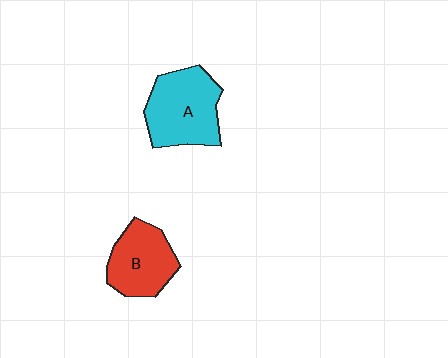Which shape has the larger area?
Shape A (cyan).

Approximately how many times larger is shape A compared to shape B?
Approximately 1.2 times.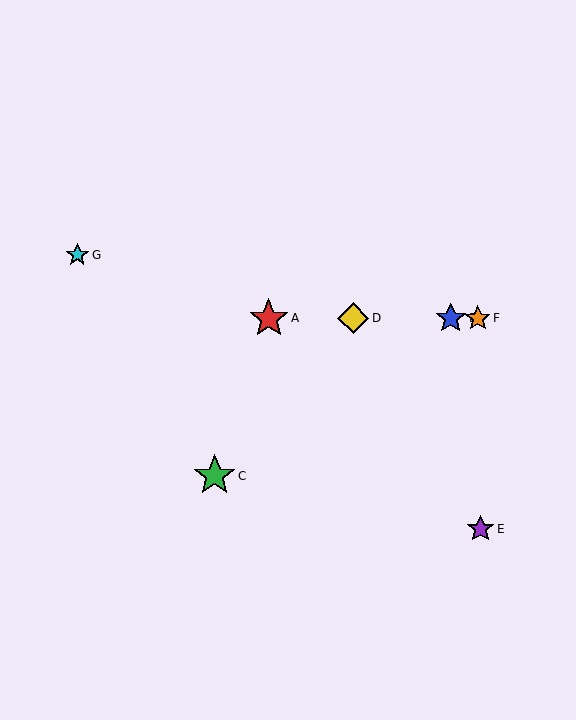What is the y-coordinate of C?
Object C is at y≈476.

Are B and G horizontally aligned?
No, B is at y≈318 and G is at y≈255.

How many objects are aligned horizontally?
4 objects (A, B, D, F) are aligned horizontally.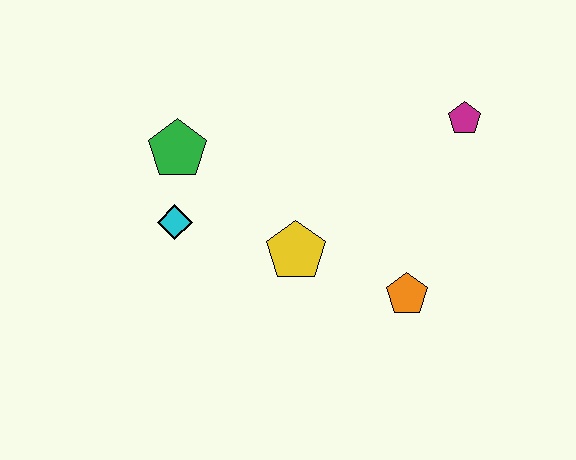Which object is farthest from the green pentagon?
The magenta pentagon is farthest from the green pentagon.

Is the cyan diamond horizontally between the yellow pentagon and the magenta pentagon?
No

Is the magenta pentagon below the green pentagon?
No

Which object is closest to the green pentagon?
The cyan diamond is closest to the green pentagon.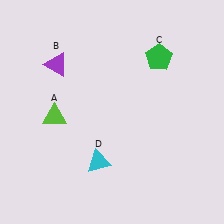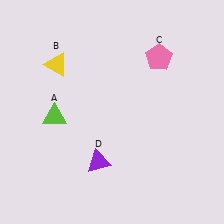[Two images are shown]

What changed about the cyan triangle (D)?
In Image 1, D is cyan. In Image 2, it changed to purple.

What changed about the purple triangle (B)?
In Image 1, B is purple. In Image 2, it changed to yellow.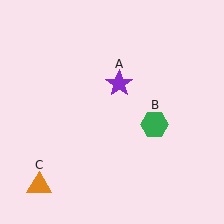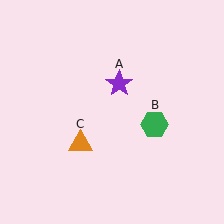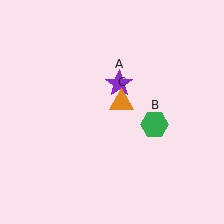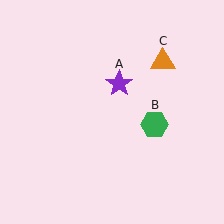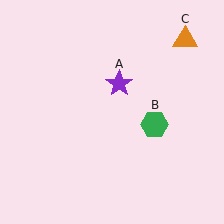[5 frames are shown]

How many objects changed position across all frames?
1 object changed position: orange triangle (object C).